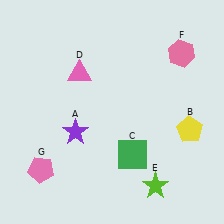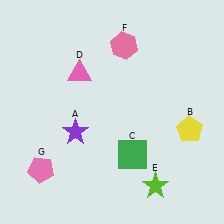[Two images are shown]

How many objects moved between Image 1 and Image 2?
1 object moved between the two images.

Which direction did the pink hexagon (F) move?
The pink hexagon (F) moved left.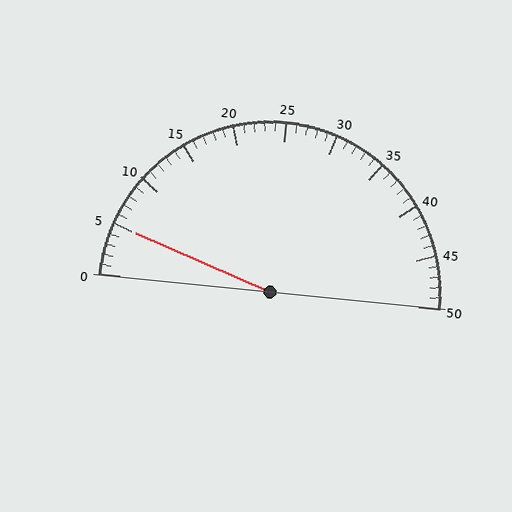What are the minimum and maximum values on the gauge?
The gauge ranges from 0 to 50.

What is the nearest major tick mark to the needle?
The nearest major tick mark is 5.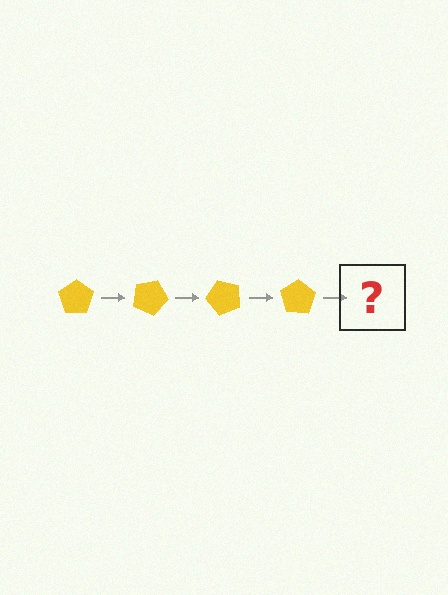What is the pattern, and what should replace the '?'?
The pattern is that the pentagon rotates 25 degrees each step. The '?' should be a yellow pentagon rotated 100 degrees.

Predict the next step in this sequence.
The next step is a yellow pentagon rotated 100 degrees.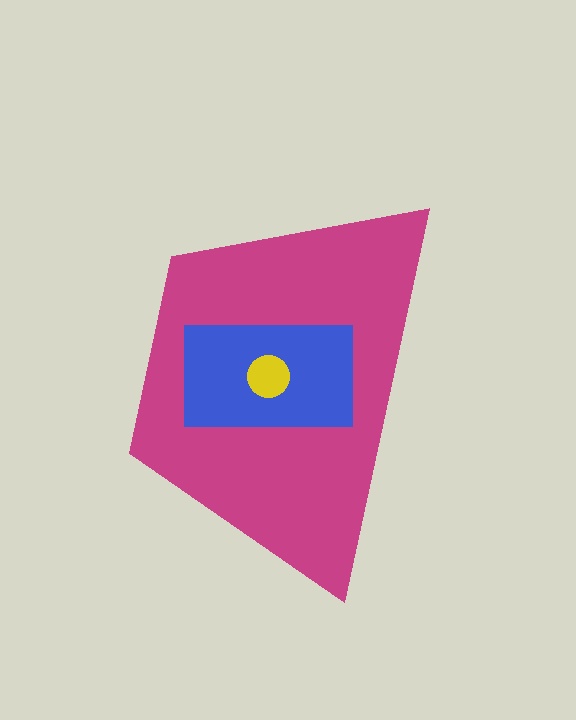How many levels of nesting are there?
3.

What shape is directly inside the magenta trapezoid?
The blue rectangle.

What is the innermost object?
The yellow circle.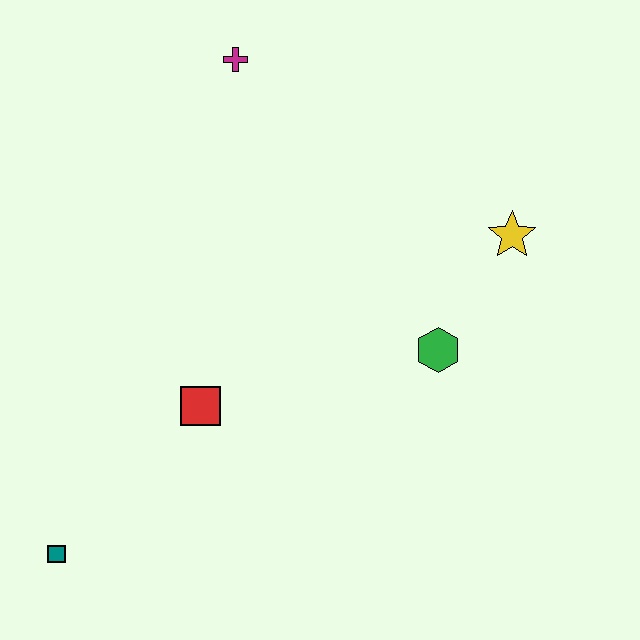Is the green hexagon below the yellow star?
Yes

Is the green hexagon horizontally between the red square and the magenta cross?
No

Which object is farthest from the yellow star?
The teal square is farthest from the yellow star.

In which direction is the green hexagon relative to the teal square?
The green hexagon is to the right of the teal square.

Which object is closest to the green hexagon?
The yellow star is closest to the green hexagon.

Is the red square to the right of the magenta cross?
No